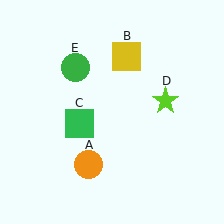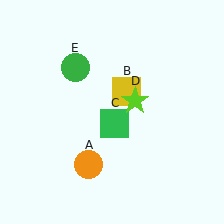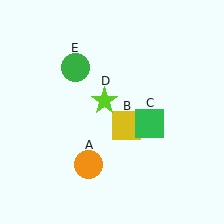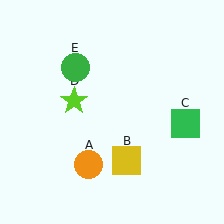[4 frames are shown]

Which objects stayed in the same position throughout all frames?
Orange circle (object A) and green circle (object E) remained stationary.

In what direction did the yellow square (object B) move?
The yellow square (object B) moved down.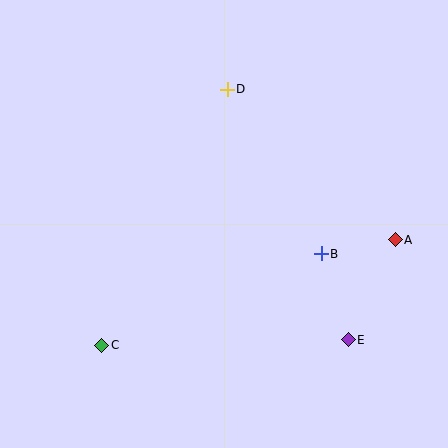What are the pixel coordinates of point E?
Point E is at (348, 340).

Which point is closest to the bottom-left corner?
Point C is closest to the bottom-left corner.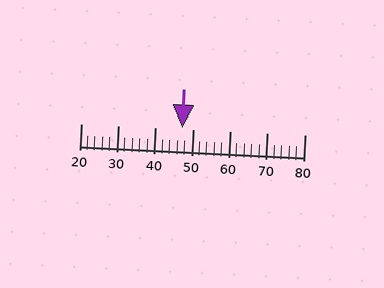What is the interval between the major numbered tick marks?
The major tick marks are spaced 10 units apart.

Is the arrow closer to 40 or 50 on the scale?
The arrow is closer to 50.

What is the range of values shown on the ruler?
The ruler shows values from 20 to 80.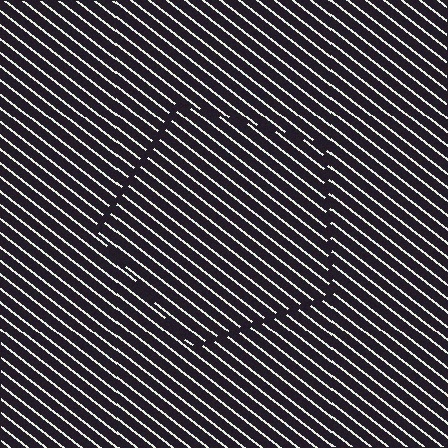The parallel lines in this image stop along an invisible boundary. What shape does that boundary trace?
An illusory pentagon. The interior of the shape contains the same grating, shifted by half a period — the contour is defined by the phase discontinuity where line-ends from the inner and outer gratings abut.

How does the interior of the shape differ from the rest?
The interior of the shape contains the same grating, shifted by half a period — the contour is defined by the phase discontinuity where line-ends from the inner and outer gratings abut.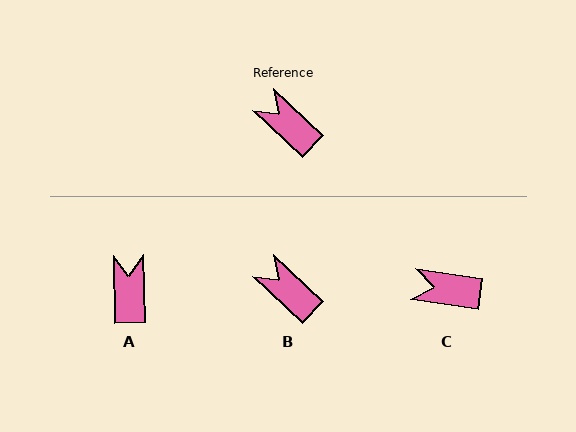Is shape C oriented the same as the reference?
No, it is off by about 35 degrees.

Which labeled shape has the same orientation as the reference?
B.